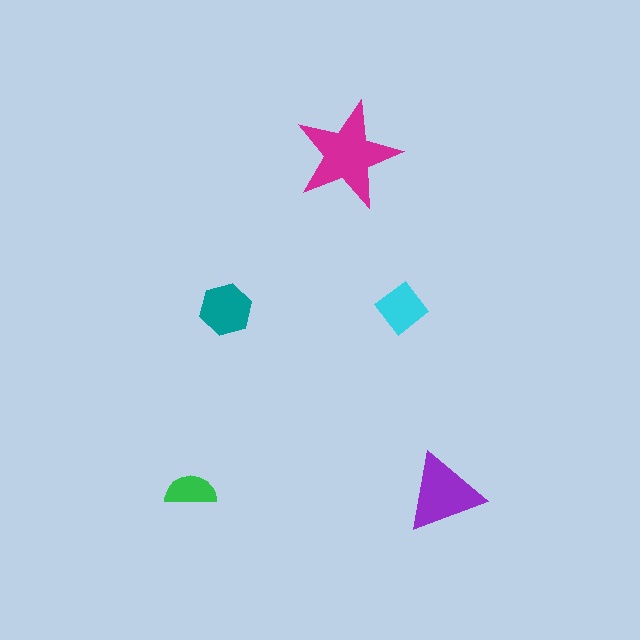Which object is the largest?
The magenta star.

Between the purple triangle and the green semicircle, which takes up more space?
The purple triangle.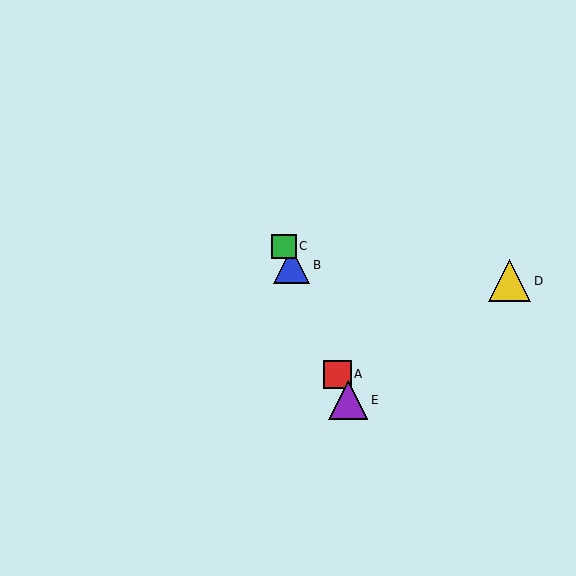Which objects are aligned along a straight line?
Objects A, B, C, E are aligned along a straight line.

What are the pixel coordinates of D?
Object D is at (509, 281).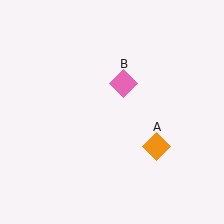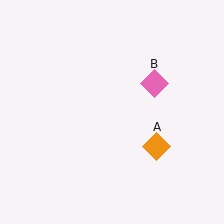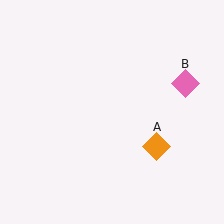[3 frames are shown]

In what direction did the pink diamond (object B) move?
The pink diamond (object B) moved right.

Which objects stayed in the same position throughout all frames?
Orange diamond (object A) remained stationary.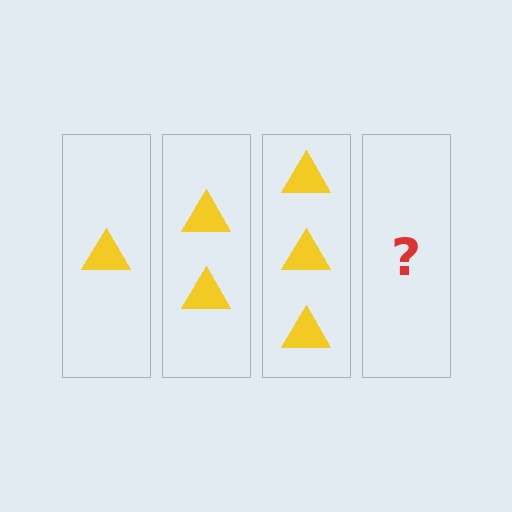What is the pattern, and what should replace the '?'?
The pattern is that each step adds one more triangle. The '?' should be 4 triangles.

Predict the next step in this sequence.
The next step is 4 triangles.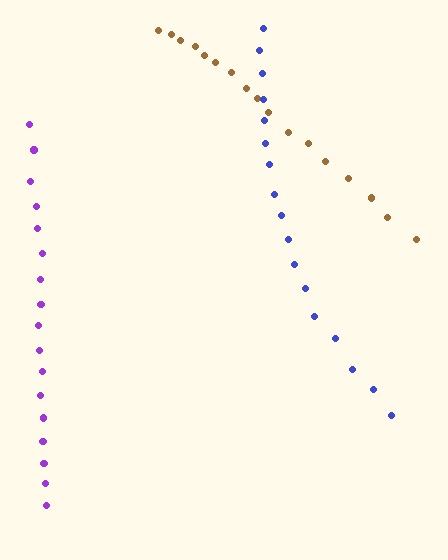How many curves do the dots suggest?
There are 3 distinct paths.